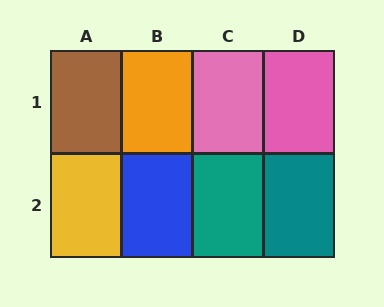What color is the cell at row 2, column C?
Teal.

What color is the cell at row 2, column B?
Blue.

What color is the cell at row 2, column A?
Yellow.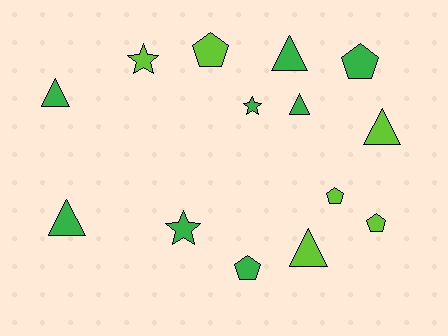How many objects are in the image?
There are 14 objects.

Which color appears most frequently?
Green, with 8 objects.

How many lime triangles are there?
There are 2 lime triangles.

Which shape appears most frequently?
Triangle, with 6 objects.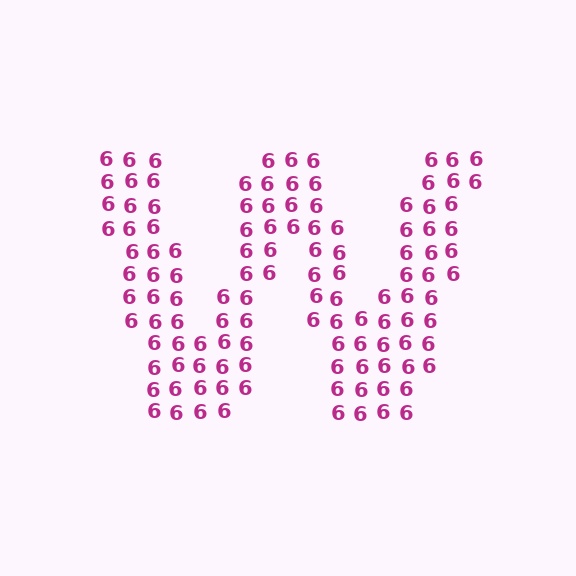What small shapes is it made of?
It is made of small digit 6's.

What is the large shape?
The large shape is the letter W.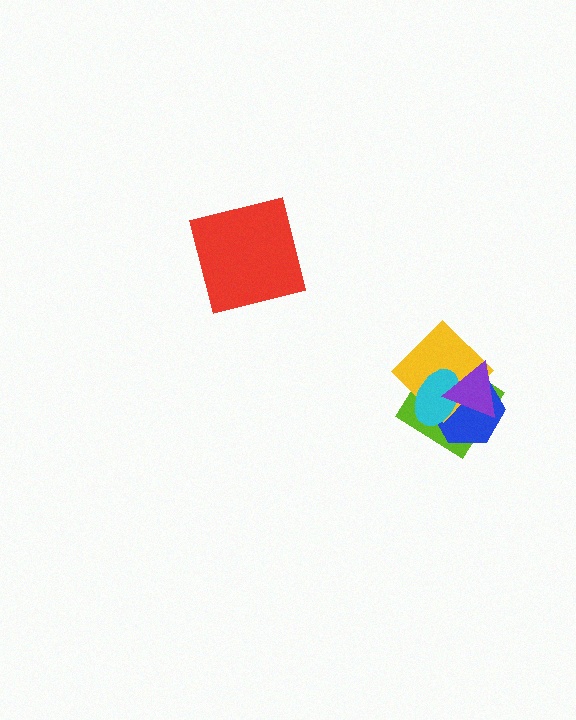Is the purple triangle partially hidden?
No, no other shape covers it.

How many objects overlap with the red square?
0 objects overlap with the red square.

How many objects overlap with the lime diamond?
4 objects overlap with the lime diamond.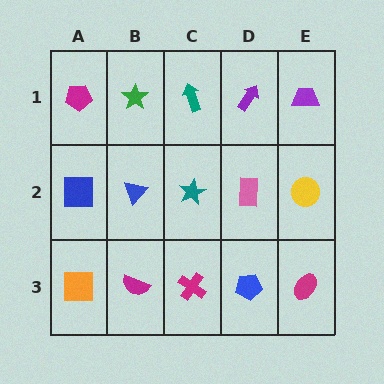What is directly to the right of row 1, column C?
A purple arrow.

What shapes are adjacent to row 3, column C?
A teal star (row 2, column C), a magenta semicircle (row 3, column B), a blue pentagon (row 3, column D).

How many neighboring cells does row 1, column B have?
3.